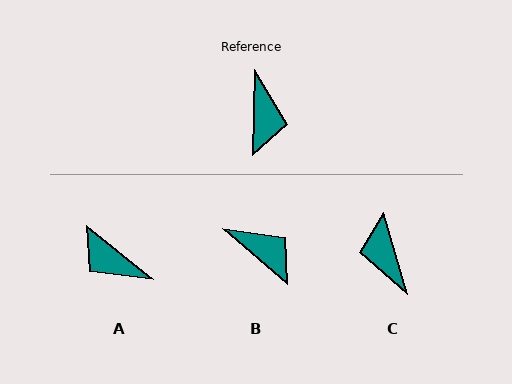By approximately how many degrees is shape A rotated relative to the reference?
Approximately 128 degrees clockwise.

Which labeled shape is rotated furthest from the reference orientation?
C, about 163 degrees away.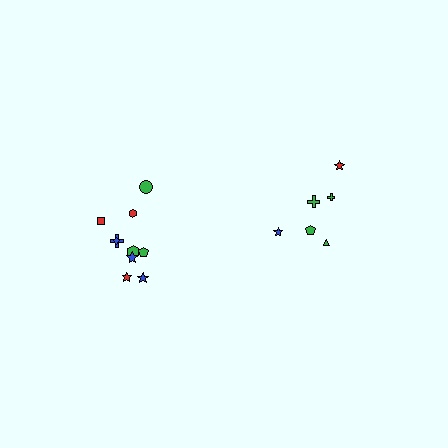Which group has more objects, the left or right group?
The left group.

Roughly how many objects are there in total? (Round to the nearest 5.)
Roughly 15 objects in total.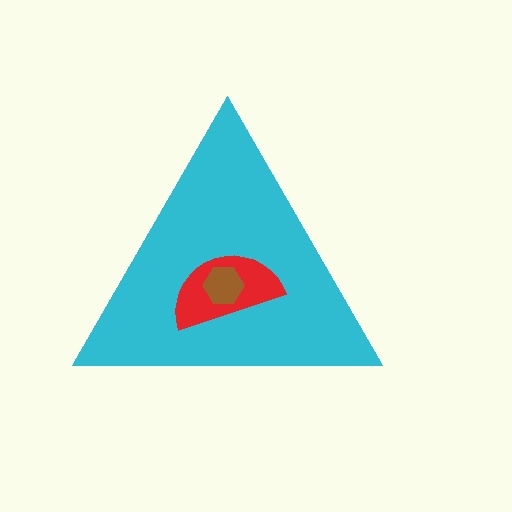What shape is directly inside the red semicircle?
The brown hexagon.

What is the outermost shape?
The cyan triangle.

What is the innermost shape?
The brown hexagon.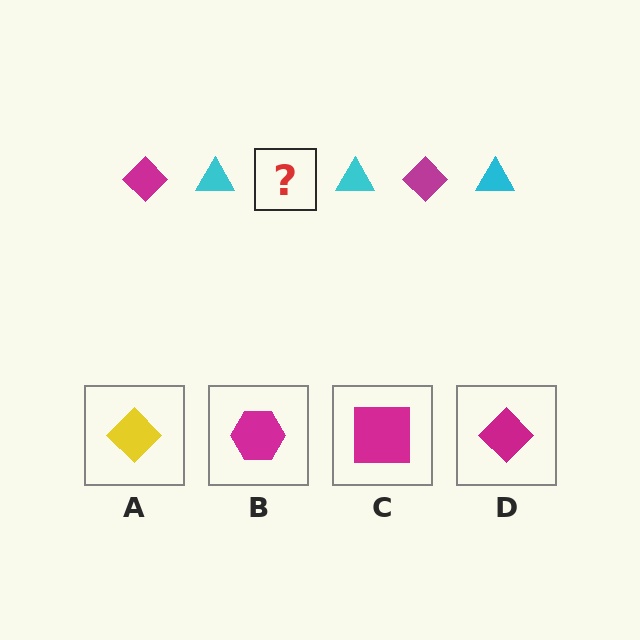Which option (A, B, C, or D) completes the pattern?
D.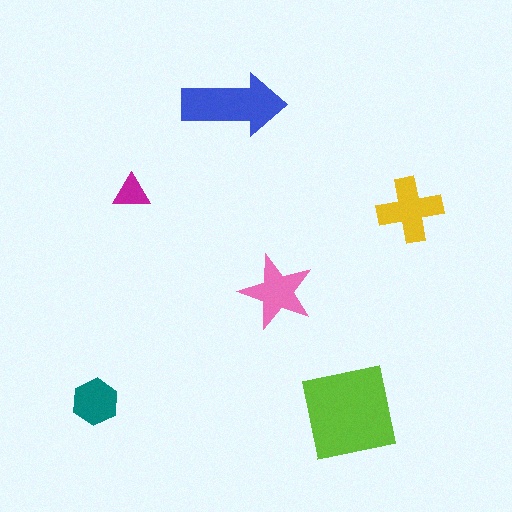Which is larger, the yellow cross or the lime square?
The lime square.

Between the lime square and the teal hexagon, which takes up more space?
The lime square.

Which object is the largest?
The lime square.